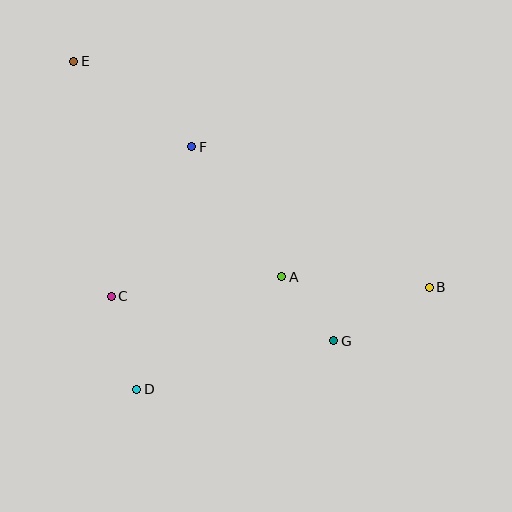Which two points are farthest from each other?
Points B and E are farthest from each other.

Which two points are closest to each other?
Points A and G are closest to each other.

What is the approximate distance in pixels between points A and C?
The distance between A and C is approximately 172 pixels.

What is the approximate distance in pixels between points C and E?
The distance between C and E is approximately 238 pixels.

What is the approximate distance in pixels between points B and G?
The distance between B and G is approximately 110 pixels.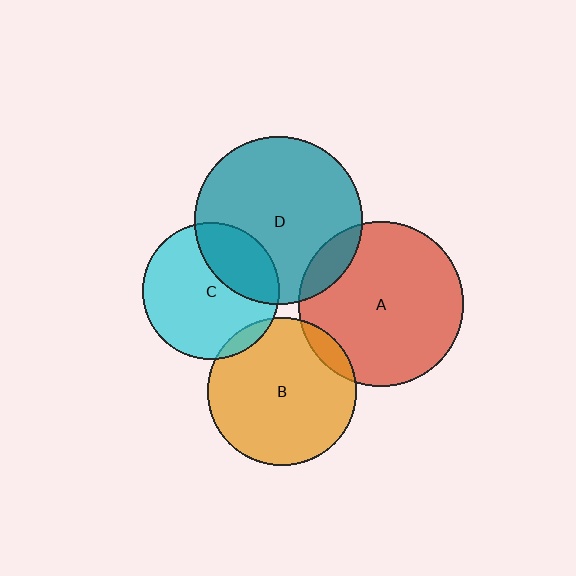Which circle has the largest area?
Circle D (teal).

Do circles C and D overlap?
Yes.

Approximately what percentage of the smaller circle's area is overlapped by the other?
Approximately 30%.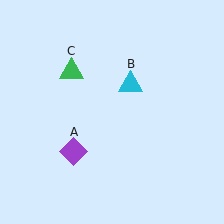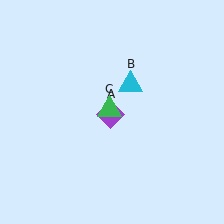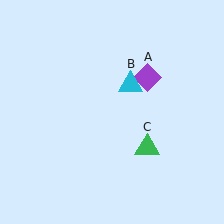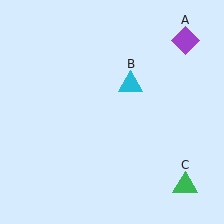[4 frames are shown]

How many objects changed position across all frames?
2 objects changed position: purple diamond (object A), green triangle (object C).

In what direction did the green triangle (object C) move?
The green triangle (object C) moved down and to the right.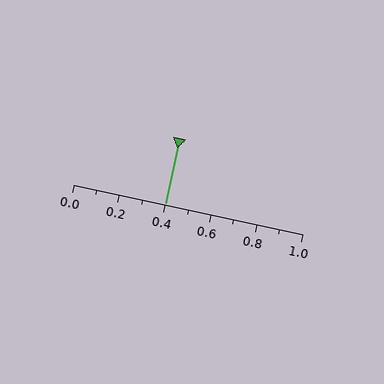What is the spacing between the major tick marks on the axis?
The major ticks are spaced 0.2 apart.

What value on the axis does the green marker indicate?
The marker indicates approximately 0.4.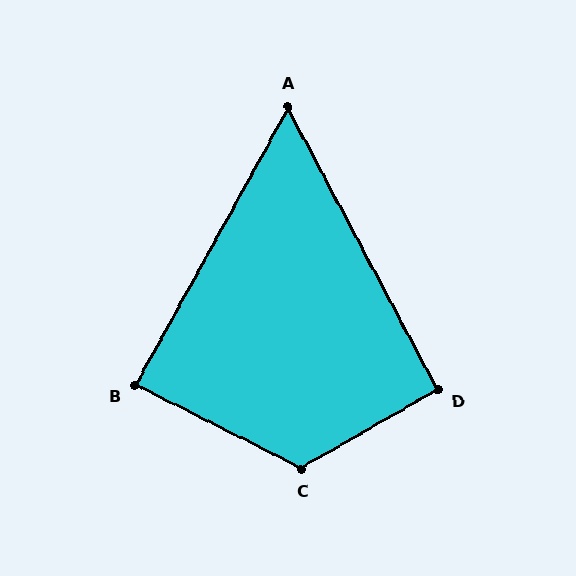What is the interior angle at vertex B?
Approximately 88 degrees (approximately right).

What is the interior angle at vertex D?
Approximately 92 degrees (approximately right).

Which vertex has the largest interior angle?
C, at approximately 123 degrees.